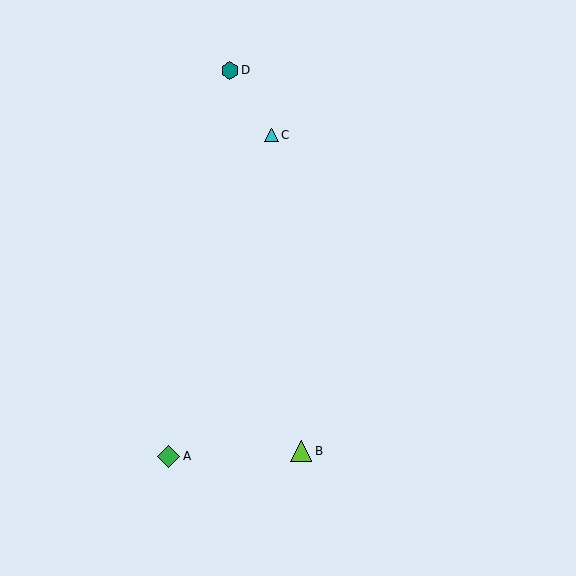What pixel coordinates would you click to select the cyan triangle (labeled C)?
Click at (271, 135) to select the cyan triangle C.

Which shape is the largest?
The green diamond (labeled A) is the largest.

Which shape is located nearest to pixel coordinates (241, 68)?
The teal hexagon (labeled D) at (230, 70) is nearest to that location.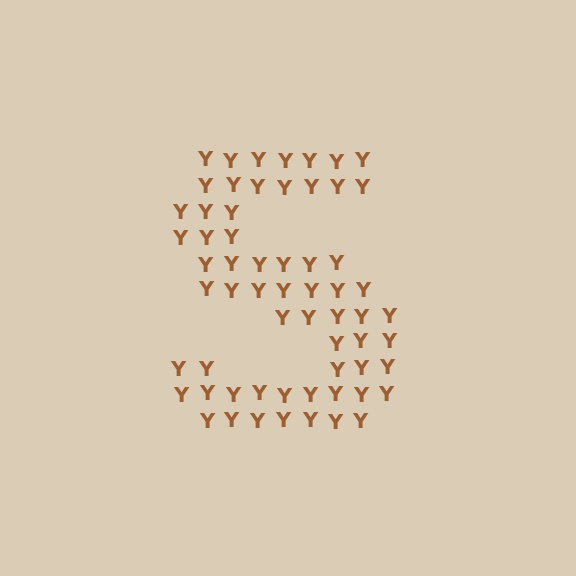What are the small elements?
The small elements are letter Y's.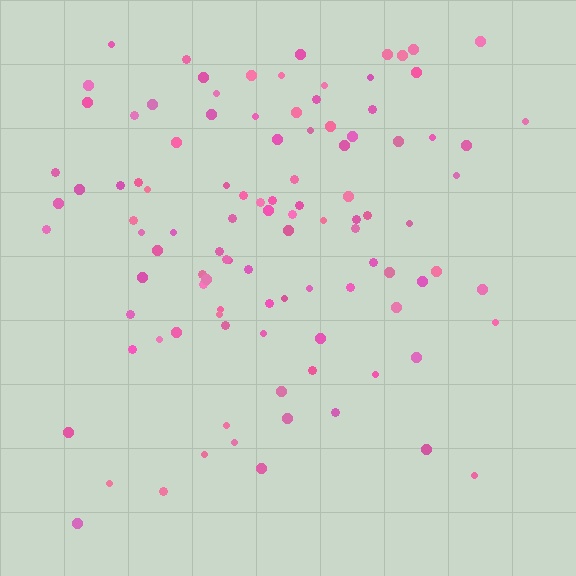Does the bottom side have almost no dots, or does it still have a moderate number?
Still a moderate number, just noticeably fewer than the top.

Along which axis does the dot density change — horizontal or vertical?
Vertical.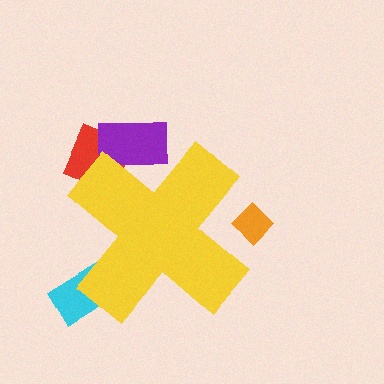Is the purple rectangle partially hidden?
Yes, the purple rectangle is partially hidden behind the yellow cross.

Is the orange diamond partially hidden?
Yes, the orange diamond is partially hidden behind the yellow cross.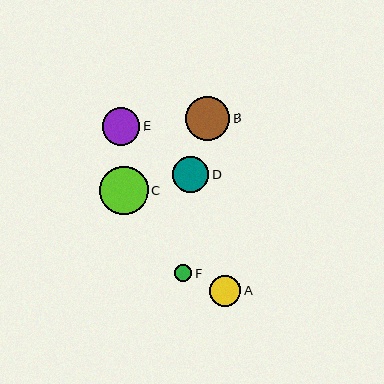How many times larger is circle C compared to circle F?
Circle C is approximately 2.8 times the size of circle F.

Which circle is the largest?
Circle C is the largest with a size of approximately 49 pixels.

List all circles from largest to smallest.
From largest to smallest: C, B, E, D, A, F.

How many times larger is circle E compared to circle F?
Circle E is approximately 2.2 times the size of circle F.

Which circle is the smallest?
Circle F is the smallest with a size of approximately 17 pixels.